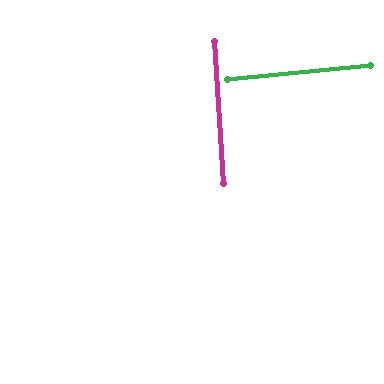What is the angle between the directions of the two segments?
Approximately 88 degrees.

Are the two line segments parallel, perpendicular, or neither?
Perpendicular — they meet at approximately 88°.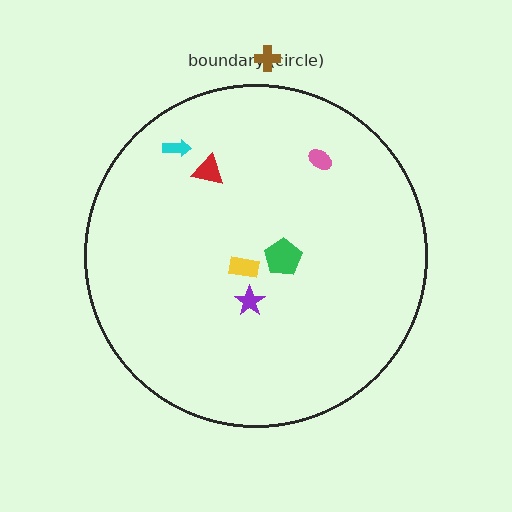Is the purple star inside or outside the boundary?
Inside.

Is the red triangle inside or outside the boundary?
Inside.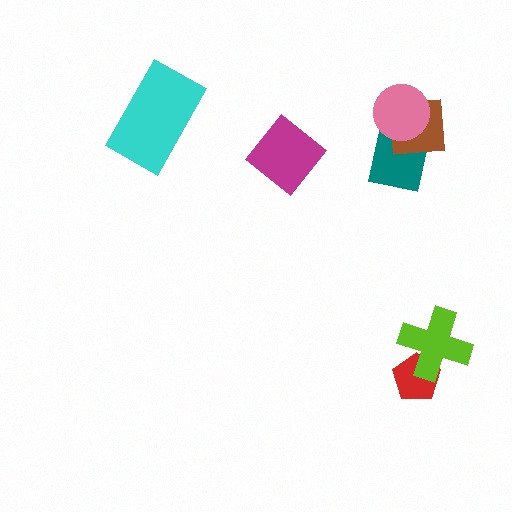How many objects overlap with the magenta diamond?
0 objects overlap with the magenta diamond.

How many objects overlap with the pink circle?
2 objects overlap with the pink circle.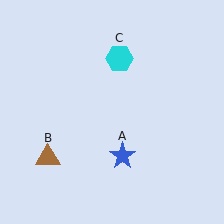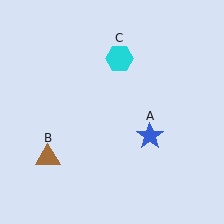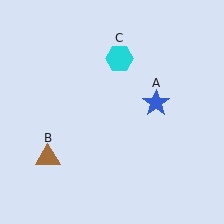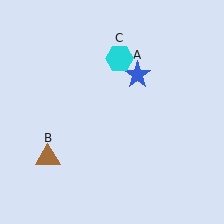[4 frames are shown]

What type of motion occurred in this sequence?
The blue star (object A) rotated counterclockwise around the center of the scene.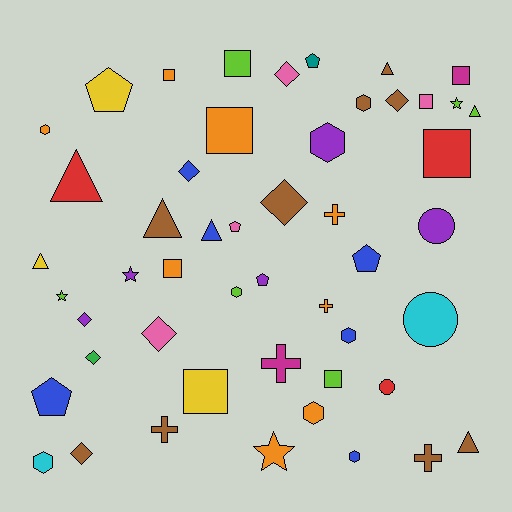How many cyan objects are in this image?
There are 2 cyan objects.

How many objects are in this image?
There are 50 objects.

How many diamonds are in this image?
There are 8 diamonds.